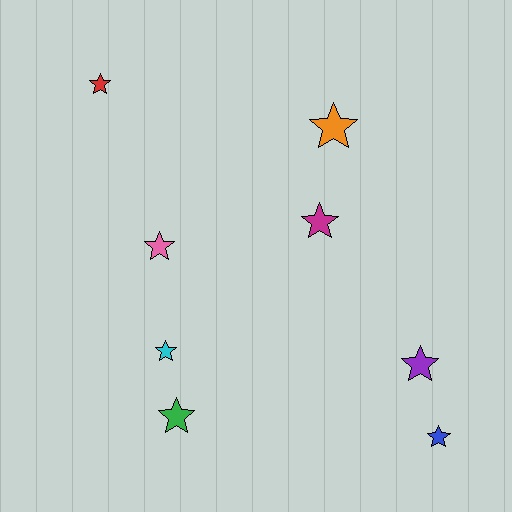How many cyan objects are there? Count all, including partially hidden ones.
There is 1 cyan object.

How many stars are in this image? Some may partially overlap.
There are 8 stars.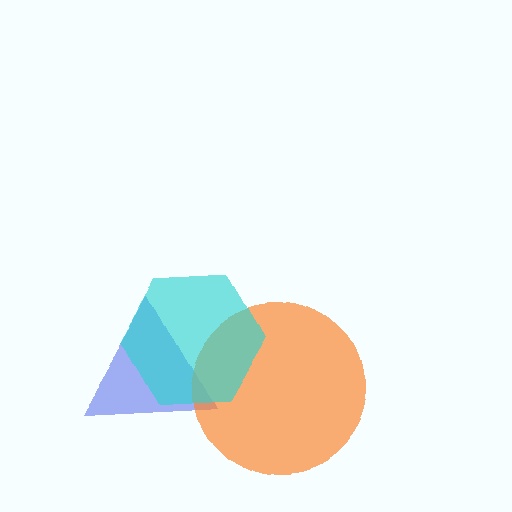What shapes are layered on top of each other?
The layered shapes are: a blue triangle, an orange circle, a cyan hexagon.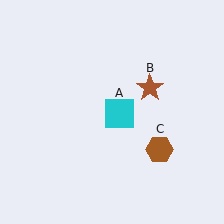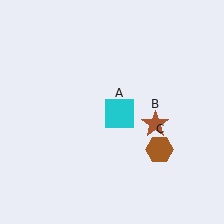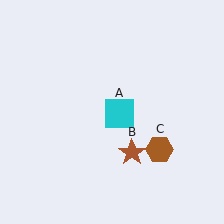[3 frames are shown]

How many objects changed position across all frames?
1 object changed position: brown star (object B).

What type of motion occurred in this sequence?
The brown star (object B) rotated clockwise around the center of the scene.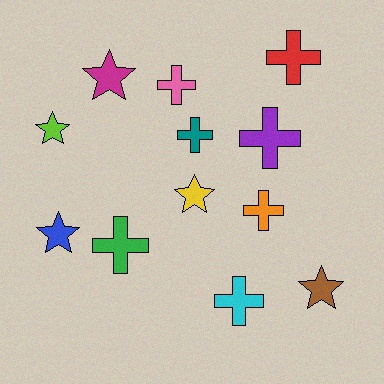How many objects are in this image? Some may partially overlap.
There are 12 objects.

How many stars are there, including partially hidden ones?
There are 5 stars.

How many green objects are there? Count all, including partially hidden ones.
There is 1 green object.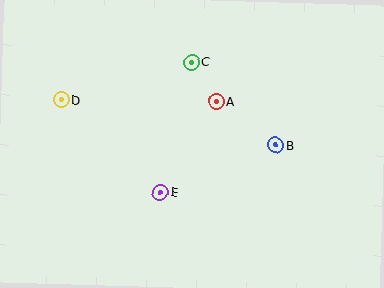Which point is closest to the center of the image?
Point A at (216, 101) is closest to the center.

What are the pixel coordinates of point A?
Point A is at (216, 101).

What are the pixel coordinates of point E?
Point E is at (160, 192).